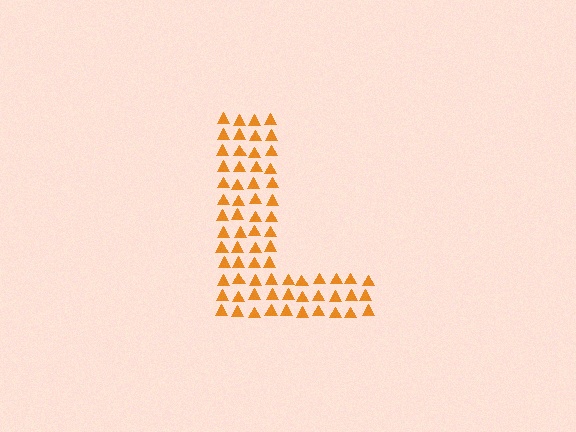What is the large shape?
The large shape is the letter L.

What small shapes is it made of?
It is made of small triangles.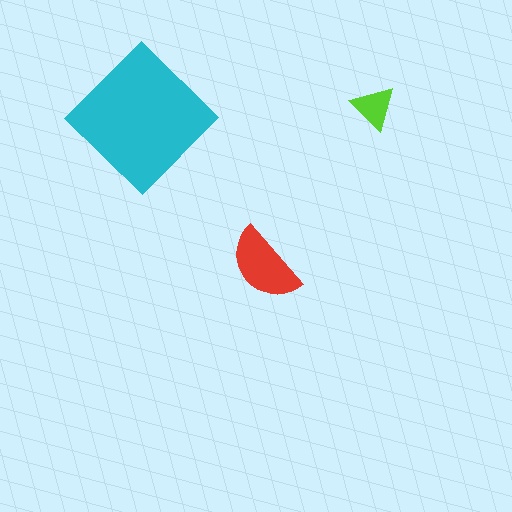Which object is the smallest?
The lime triangle.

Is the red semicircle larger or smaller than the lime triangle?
Larger.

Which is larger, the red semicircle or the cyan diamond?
The cyan diamond.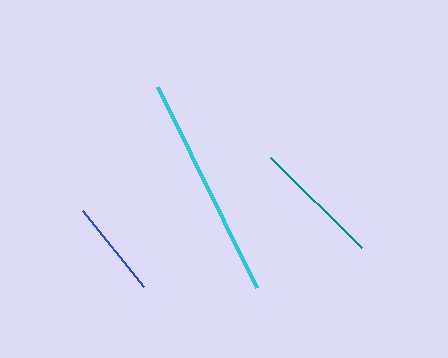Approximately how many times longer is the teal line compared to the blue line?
The teal line is approximately 1.3 times the length of the blue line.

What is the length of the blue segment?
The blue segment is approximately 96 pixels long.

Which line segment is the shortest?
The blue line is the shortest at approximately 96 pixels.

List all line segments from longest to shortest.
From longest to shortest: cyan, teal, blue.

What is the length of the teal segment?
The teal segment is approximately 128 pixels long.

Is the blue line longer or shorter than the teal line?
The teal line is longer than the blue line.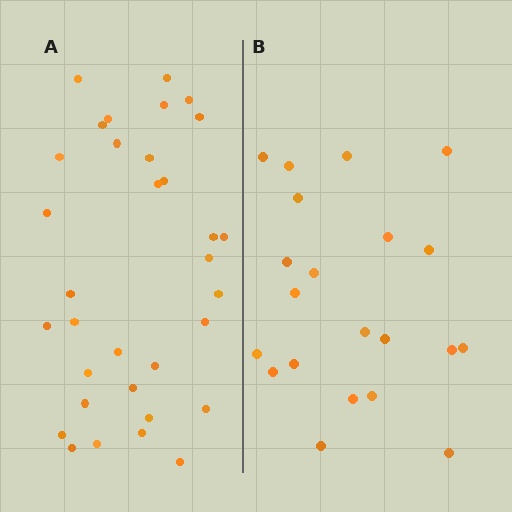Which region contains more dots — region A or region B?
Region A (the left region) has more dots.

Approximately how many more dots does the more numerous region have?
Region A has roughly 12 or so more dots than region B.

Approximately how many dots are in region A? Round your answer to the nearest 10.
About 30 dots. (The exact count is 33, which rounds to 30.)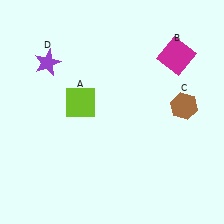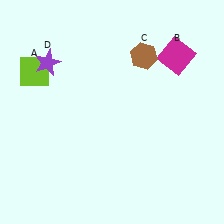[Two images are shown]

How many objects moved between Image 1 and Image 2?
2 objects moved between the two images.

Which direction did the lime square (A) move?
The lime square (A) moved left.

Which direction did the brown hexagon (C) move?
The brown hexagon (C) moved up.